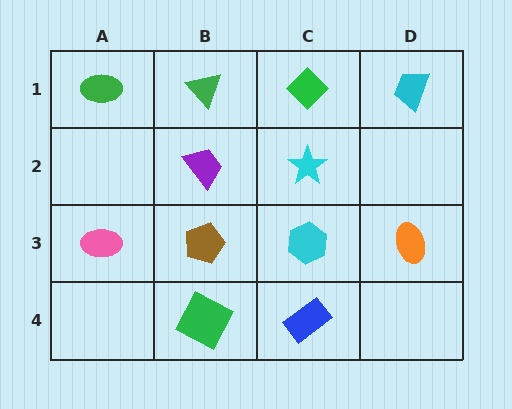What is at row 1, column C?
A green diamond.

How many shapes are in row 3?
4 shapes.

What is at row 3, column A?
A pink ellipse.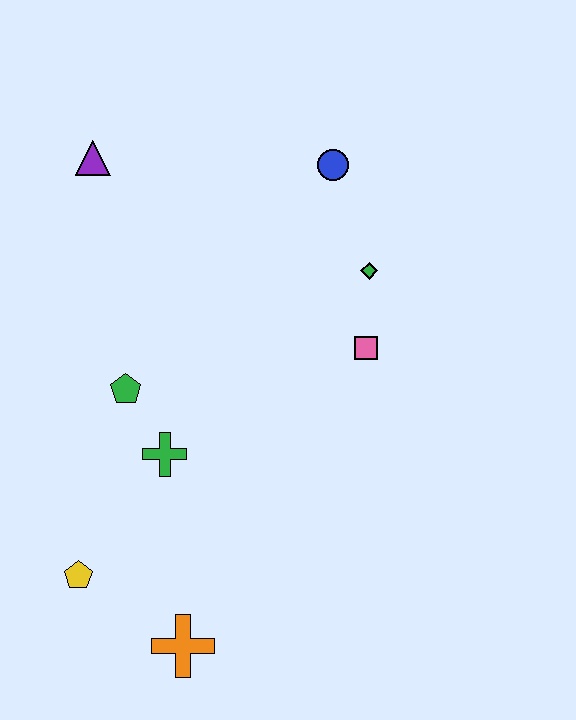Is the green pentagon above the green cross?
Yes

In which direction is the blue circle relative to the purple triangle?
The blue circle is to the right of the purple triangle.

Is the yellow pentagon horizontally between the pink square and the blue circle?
No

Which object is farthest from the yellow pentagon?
The blue circle is farthest from the yellow pentagon.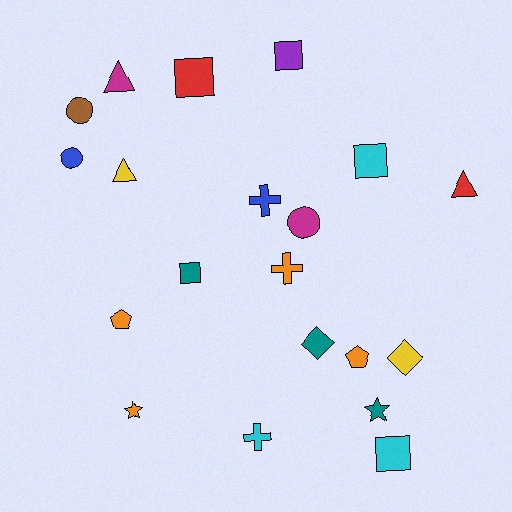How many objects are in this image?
There are 20 objects.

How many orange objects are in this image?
There are 4 orange objects.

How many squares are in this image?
There are 5 squares.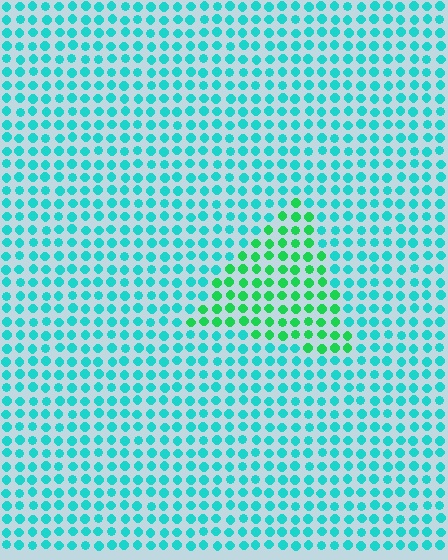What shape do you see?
I see a triangle.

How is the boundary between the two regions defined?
The boundary is defined purely by a slight shift in hue (about 39 degrees). Spacing, size, and orientation are identical on both sides.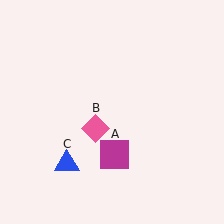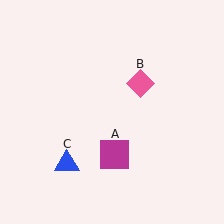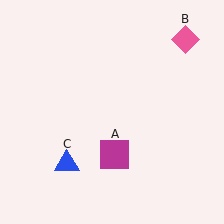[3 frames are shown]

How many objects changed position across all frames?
1 object changed position: pink diamond (object B).